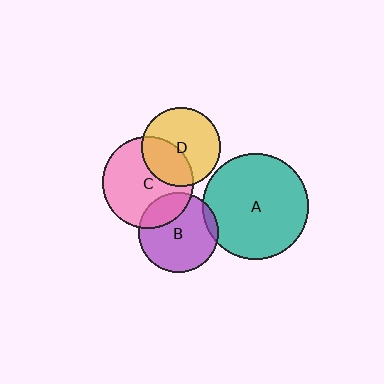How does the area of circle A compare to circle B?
Approximately 1.8 times.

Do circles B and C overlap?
Yes.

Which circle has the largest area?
Circle A (teal).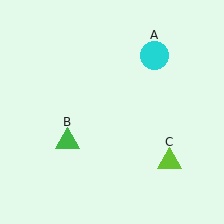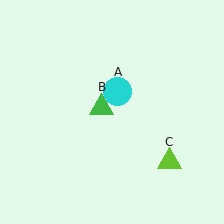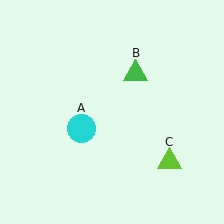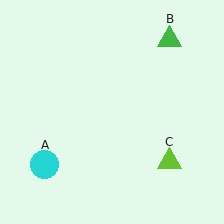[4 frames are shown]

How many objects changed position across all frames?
2 objects changed position: cyan circle (object A), green triangle (object B).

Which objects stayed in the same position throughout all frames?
Lime triangle (object C) remained stationary.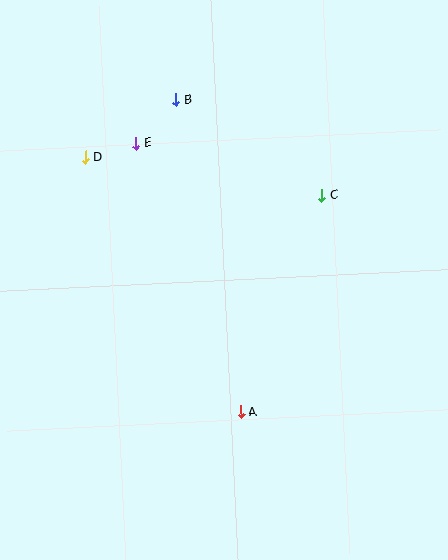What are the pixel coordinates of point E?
Point E is at (136, 143).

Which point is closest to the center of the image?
Point C at (322, 195) is closest to the center.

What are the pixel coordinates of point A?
Point A is at (240, 412).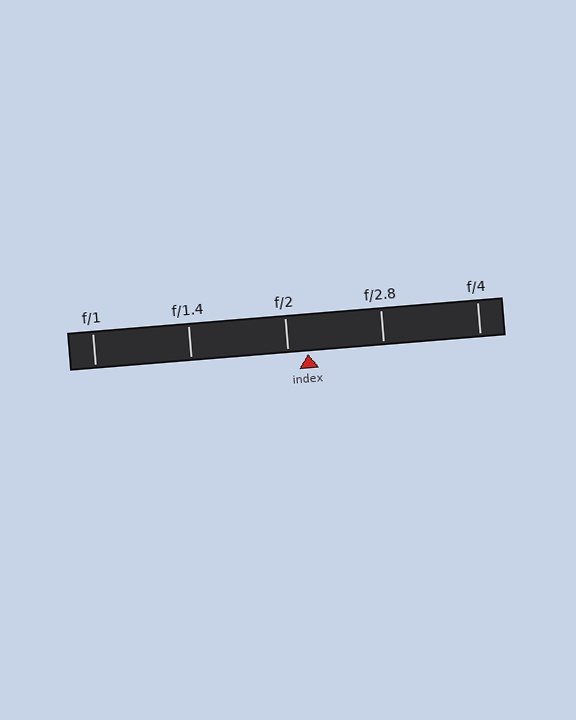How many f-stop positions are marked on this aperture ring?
There are 5 f-stop positions marked.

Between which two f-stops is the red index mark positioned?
The index mark is between f/2 and f/2.8.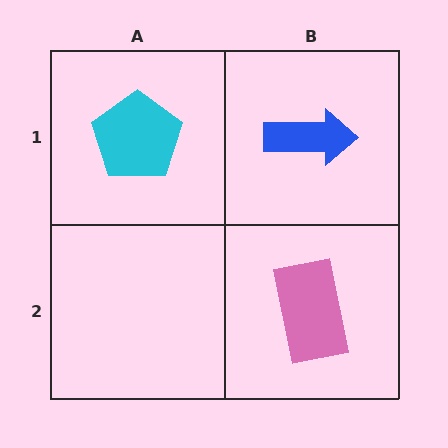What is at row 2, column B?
A pink rectangle.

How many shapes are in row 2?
1 shape.